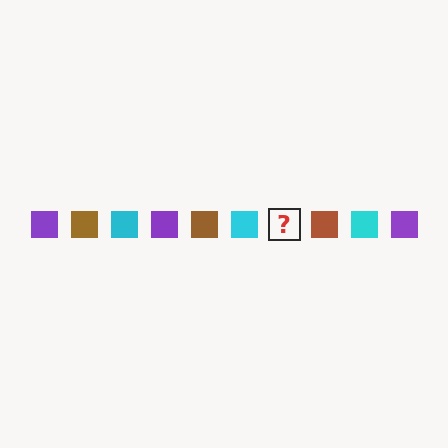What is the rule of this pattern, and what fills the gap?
The rule is that the pattern cycles through purple, brown, cyan squares. The gap should be filled with a purple square.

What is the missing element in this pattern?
The missing element is a purple square.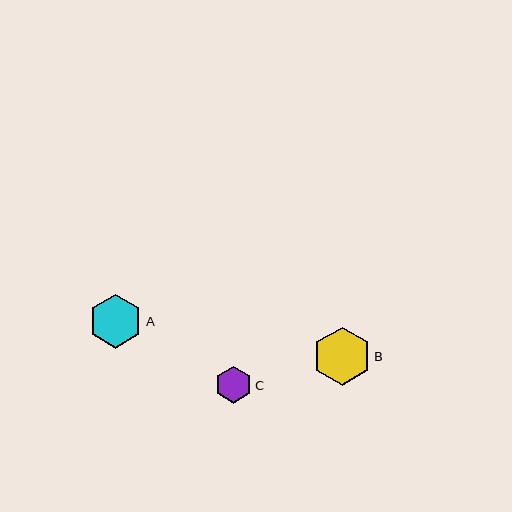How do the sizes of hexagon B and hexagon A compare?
Hexagon B and hexagon A are approximately the same size.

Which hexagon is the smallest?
Hexagon C is the smallest with a size of approximately 37 pixels.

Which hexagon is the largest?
Hexagon B is the largest with a size of approximately 58 pixels.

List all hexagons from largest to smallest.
From largest to smallest: B, A, C.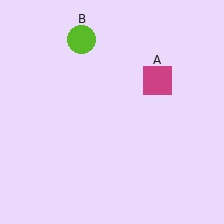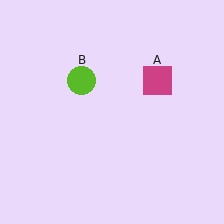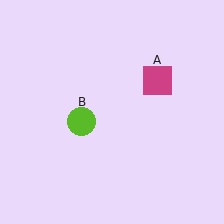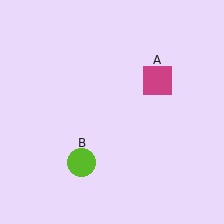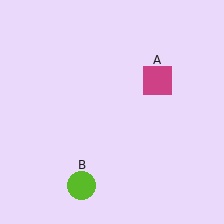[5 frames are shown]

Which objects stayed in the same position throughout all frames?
Magenta square (object A) remained stationary.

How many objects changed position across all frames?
1 object changed position: lime circle (object B).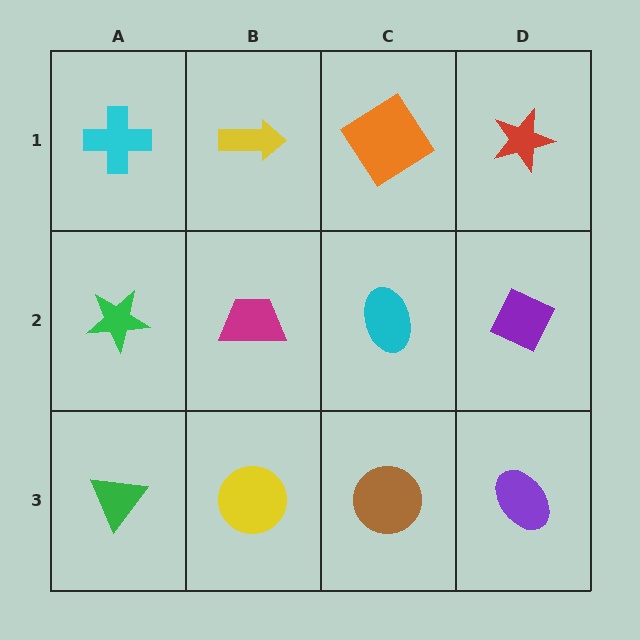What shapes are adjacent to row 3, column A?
A green star (row 2, column A), a yellow circle (row 3, column B).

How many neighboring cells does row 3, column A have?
2.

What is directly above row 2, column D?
A red star.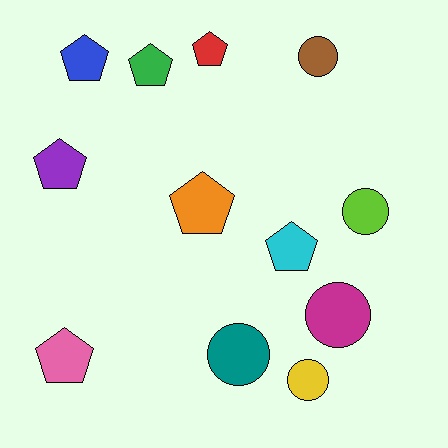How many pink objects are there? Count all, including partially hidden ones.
There is 1 pink object.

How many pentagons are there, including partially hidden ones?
There are 7 pentagons.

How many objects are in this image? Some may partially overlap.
There are 12 objects.